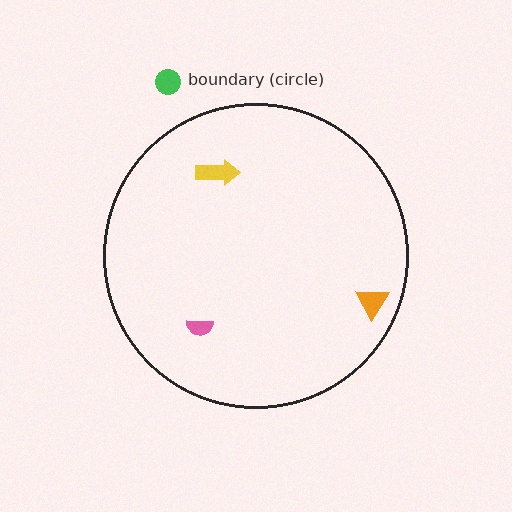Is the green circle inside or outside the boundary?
Outside.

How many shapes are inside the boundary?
3 inside, 1 outside.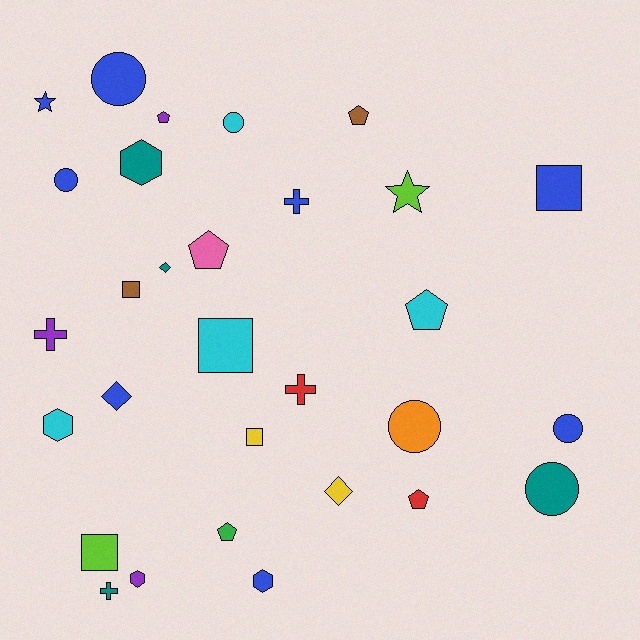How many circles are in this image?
There are 6 circles.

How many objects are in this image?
There are 30 objects.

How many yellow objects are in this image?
There are 2 yellow objects.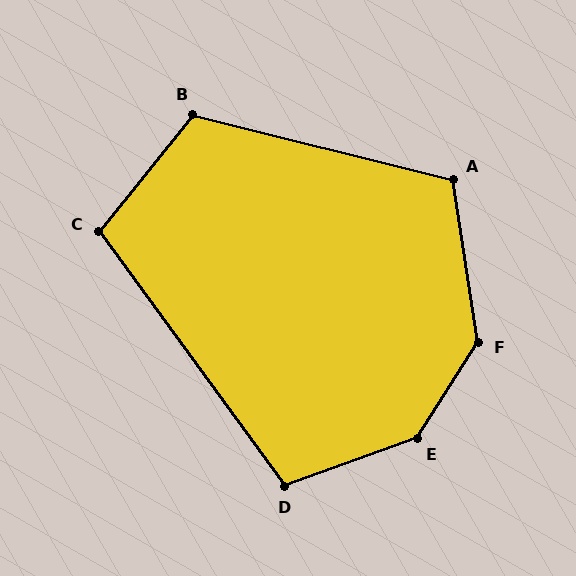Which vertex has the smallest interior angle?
C, at approximately 105 degrees.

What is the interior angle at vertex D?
Approximately 106 degrees (obtuse).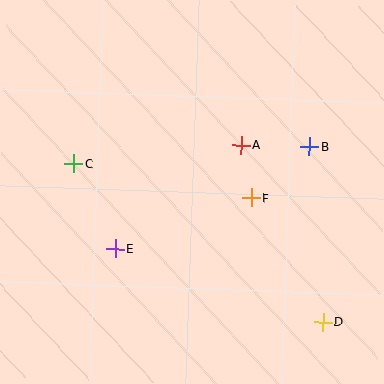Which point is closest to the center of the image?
Point F at (251, 198) is closest to the center.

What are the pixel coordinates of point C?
Point C is at (74, 163).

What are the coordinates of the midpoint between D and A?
The midpoint between D and A is at (282, 233).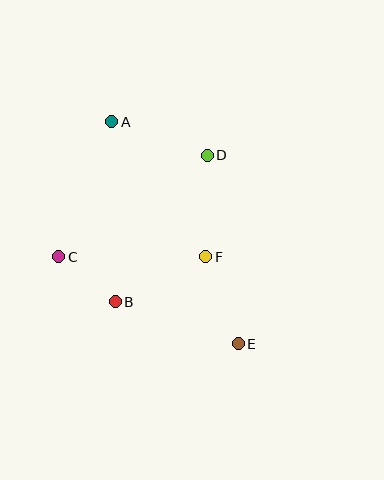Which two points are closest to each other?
Points B and C are closest to each other.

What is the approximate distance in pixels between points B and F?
The distance between B and F is approximately 101 pixels.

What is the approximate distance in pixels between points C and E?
The distance between C and E is approximately 200 pixels.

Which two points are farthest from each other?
Points A and E are farthest from each other.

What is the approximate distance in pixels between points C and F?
The distance between C and F is approximately 147 pixels.